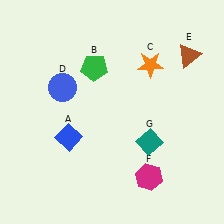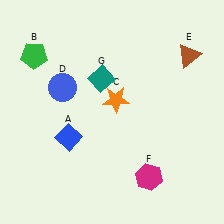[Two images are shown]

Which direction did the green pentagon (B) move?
The green pentagon (B) moved left.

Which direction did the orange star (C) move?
The orange star (C) moved down.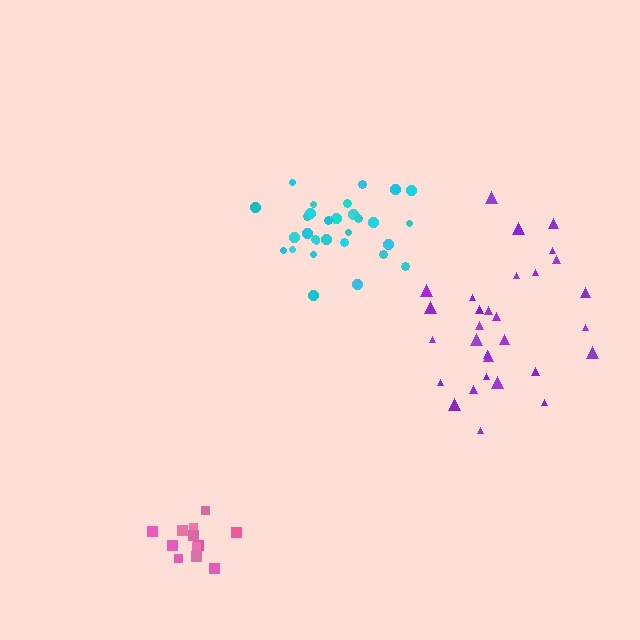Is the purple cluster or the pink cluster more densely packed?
Pink.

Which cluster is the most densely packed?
Pink.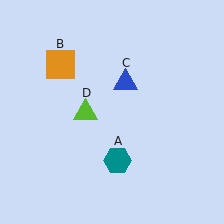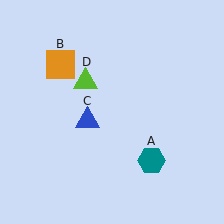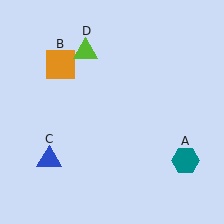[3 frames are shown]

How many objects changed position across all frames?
3 objects changed position: teal hexagon (object A), blue triangle (object C), lime triangle (object D).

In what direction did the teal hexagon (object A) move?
The teal hexagon (object A) moved right.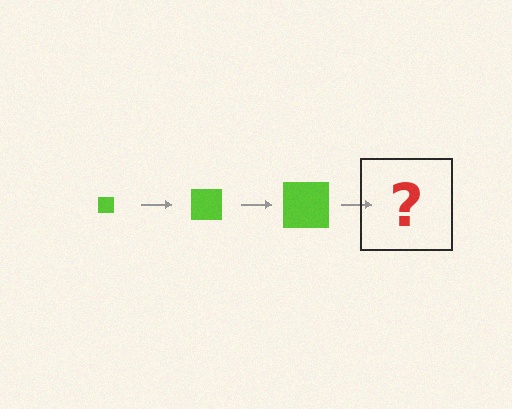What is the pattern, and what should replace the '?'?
The pattern is that the square gets progressively larger each step. The '?' should be a lime square, larger than the previous one.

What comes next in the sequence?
The next element should be a lime square, larger than the previous one.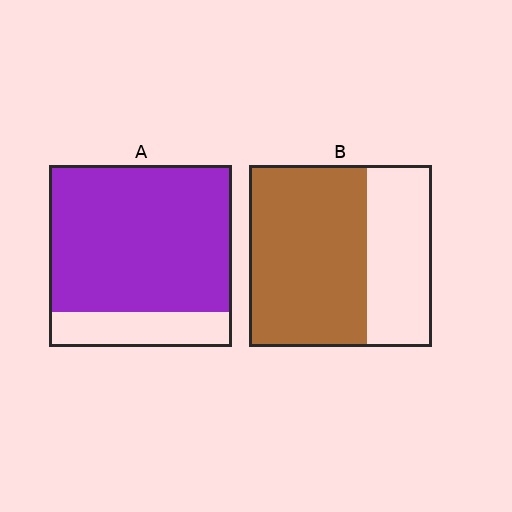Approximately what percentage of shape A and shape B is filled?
A is approximately 80% and B is approximately 65%.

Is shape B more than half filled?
Yes.